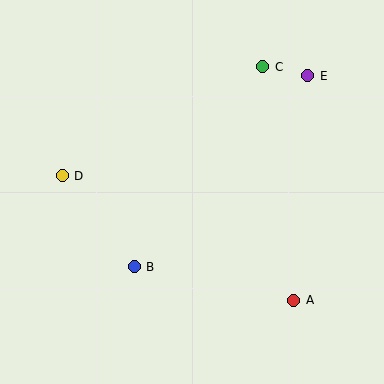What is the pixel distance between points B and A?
The distance between B and A is 163 pixels.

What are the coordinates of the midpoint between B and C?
The midpoint between B and C is at (199, 167).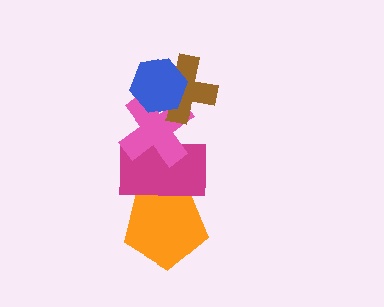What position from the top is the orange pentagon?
The orange pentagon is 5th from the top.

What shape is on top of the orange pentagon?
The magenta rectangle is on top of the orange pentagon.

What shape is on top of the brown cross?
The blue hexagon is on top of the brown cross.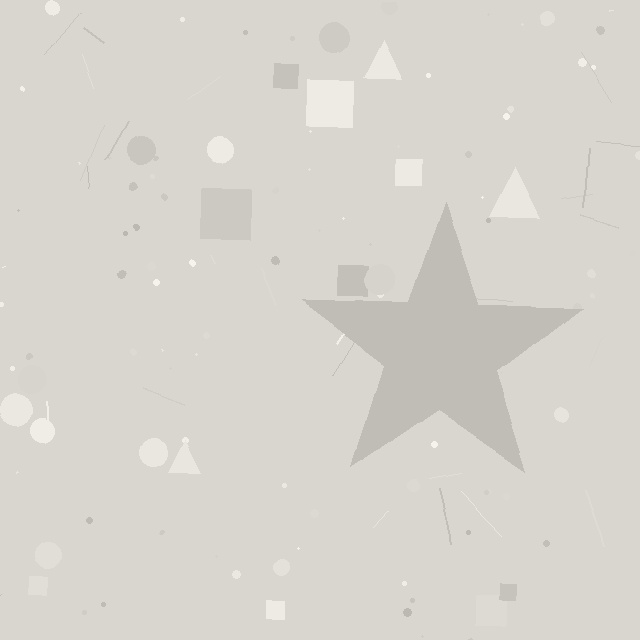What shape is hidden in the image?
A star is hidden in the image.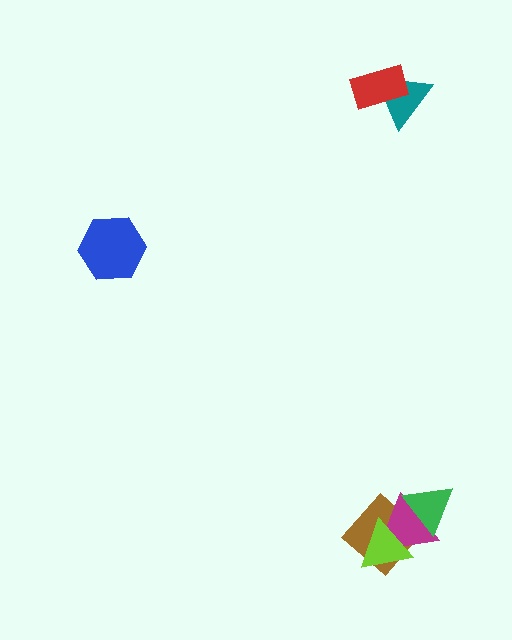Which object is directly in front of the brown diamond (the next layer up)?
The magenta triangle is directly in front of the brown diamond.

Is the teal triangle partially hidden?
Yes, it is partially covered by another shape.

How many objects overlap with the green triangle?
1 object overlaps with the green triangle.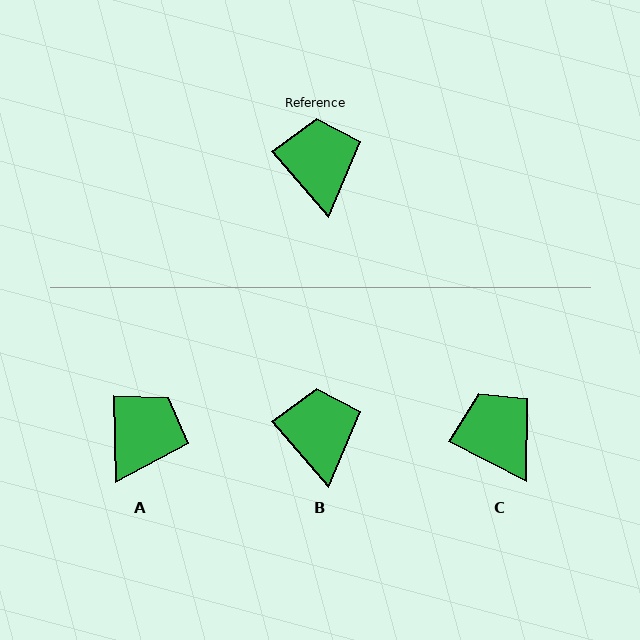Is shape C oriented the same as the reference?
No, it is off by about 22 degrees.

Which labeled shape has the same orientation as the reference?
B.